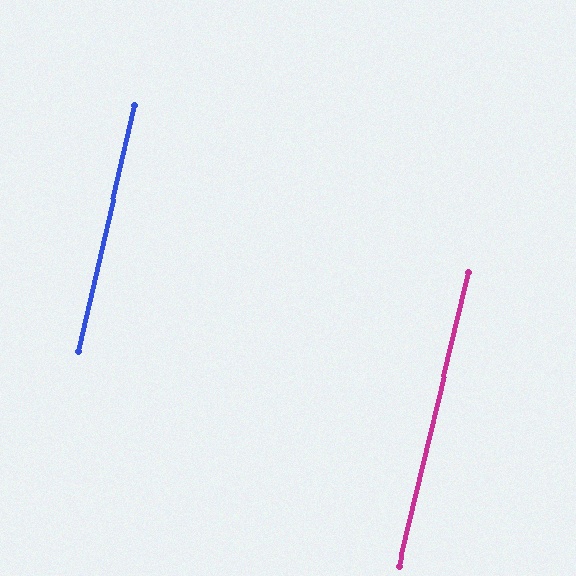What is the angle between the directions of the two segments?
Approximately 1 degree.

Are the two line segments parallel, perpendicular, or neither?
Parallel — their directions differ by only 0.7°.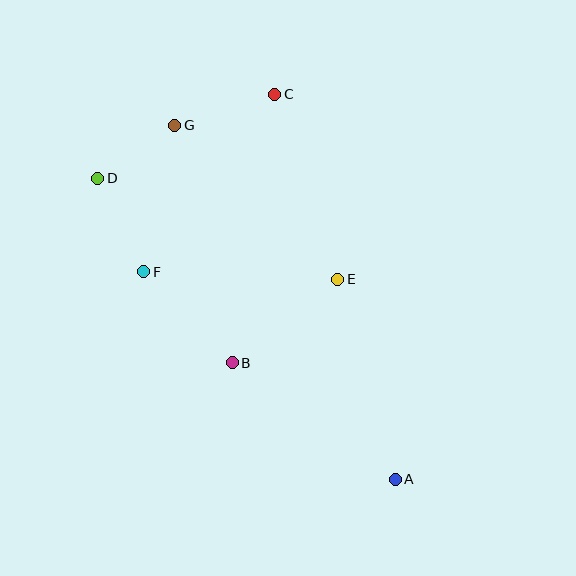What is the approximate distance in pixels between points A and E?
The distance between A and E is approximately 208 pixels.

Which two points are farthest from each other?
Points A and D are farthest from each other.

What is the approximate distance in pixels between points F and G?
The distance between F and G is approximately 150 pixels.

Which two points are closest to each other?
Points D and G are closest to each other.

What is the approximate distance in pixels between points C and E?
The distance between C and E is approximately 195 pixels.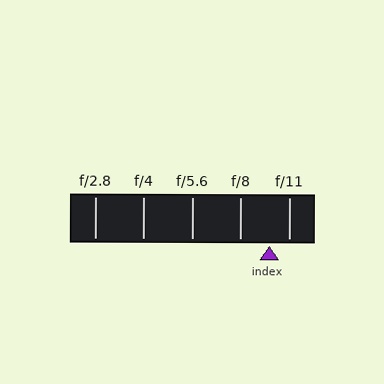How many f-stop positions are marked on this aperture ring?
There are 5 f-stop positions marked.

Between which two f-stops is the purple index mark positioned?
The index mark is between f/8 and f/11.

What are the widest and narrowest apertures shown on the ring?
The widest aperture shown is f/2.8 and the narrowest is f/11.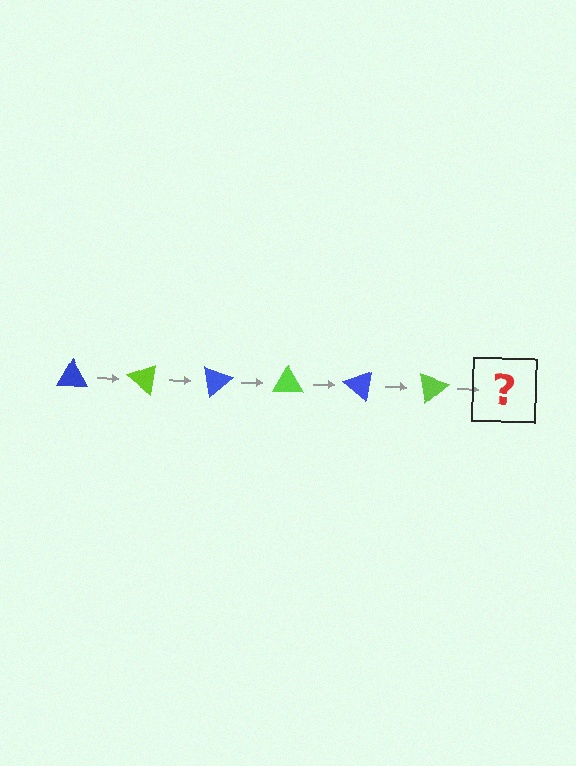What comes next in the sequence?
The next element should be a blue triangle, rotated 240 degrees from the start.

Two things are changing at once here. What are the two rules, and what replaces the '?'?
The two rules are that it rotates 40 degrees each step and the color cycles through blue and lime. The '?' should be a blue triangle, rotated 240 degrees from the start.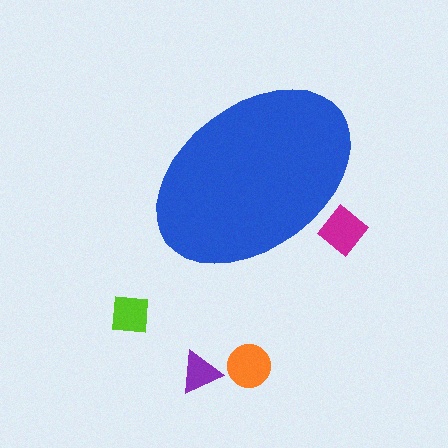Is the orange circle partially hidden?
No, the orange circle is fully visible.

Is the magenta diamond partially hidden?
Yes, the magenta diamond is partially hidden behind the blue ellipse.